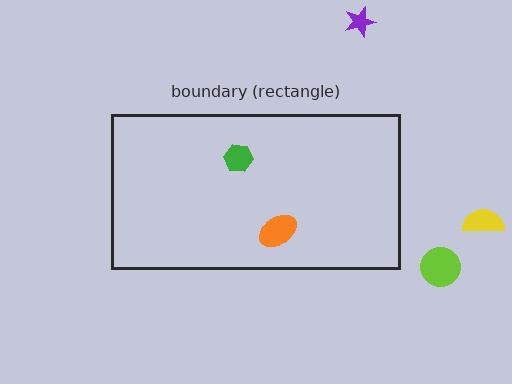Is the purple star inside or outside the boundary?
Outside.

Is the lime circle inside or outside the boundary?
Outside.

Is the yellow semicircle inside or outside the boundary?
Outside.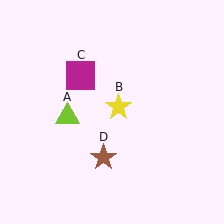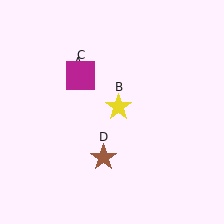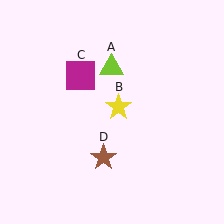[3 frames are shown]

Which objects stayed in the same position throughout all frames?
Yellow star (object B) and magenta square (object C) and brown star (object D) remained stationary.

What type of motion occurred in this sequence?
The lime triangle (object A) rotated clockwise around the center of the scene.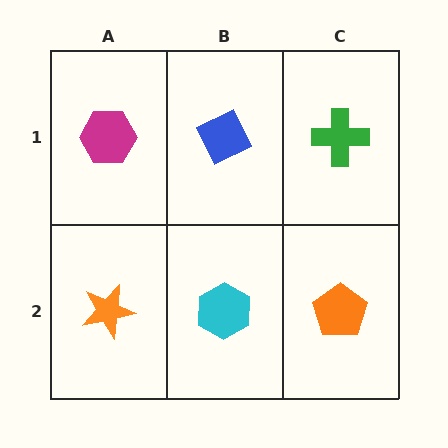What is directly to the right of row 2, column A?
A cyan hexagon.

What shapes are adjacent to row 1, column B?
A cyan hexagon (row 2, column B), a magenta hexagon (row 1, column A), a green cross (row 1, column C).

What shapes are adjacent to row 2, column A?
A magenta hexagon (row 1, column A), a cyan hexagon (row 2, column B).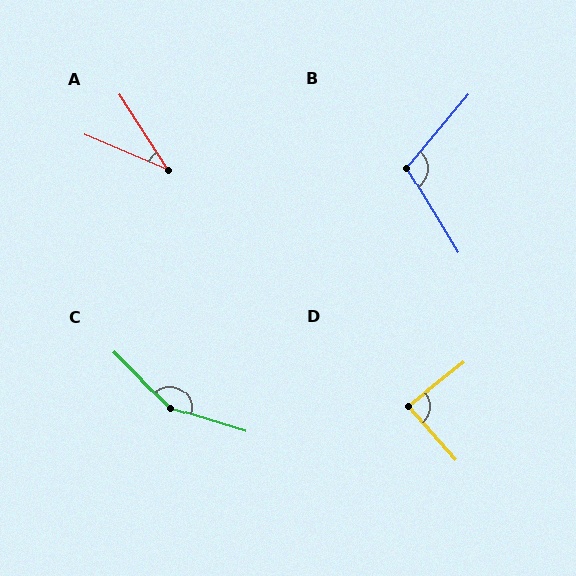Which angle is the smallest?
A, at approximately 34 degrees.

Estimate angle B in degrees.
Approximately 109 degrees.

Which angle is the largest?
C, at approximately 152 degrees.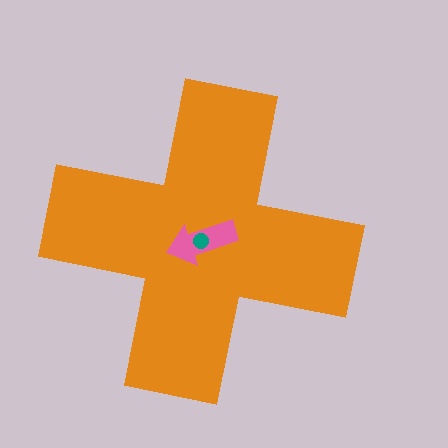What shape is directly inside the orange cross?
The pink arrow.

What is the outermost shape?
The orange cross.